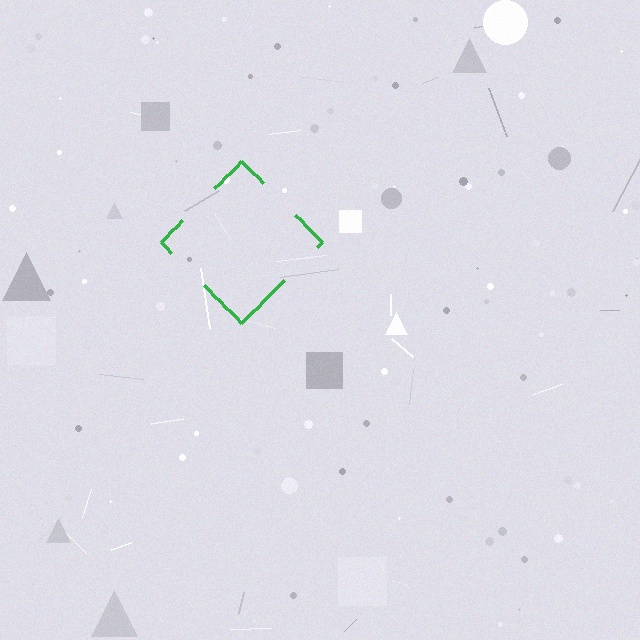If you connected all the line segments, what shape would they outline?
They would outline a diamond.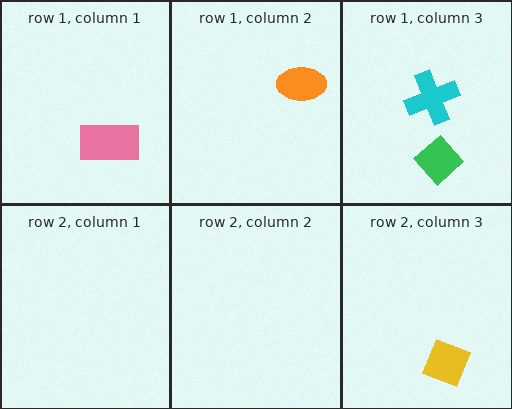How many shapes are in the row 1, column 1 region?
1.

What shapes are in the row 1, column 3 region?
The green diamond, the cyan cross.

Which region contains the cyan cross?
The row 1, column 3 region.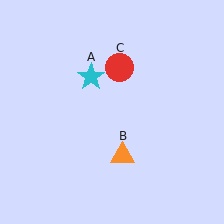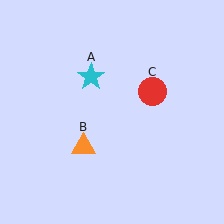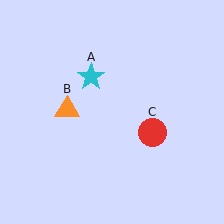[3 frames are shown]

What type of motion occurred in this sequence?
The orange triangle (object B), red circle (object C) rotated clockwise around the center of the scene.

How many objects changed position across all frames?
2 objects changed position: orange triangle (object B), red circle (object C).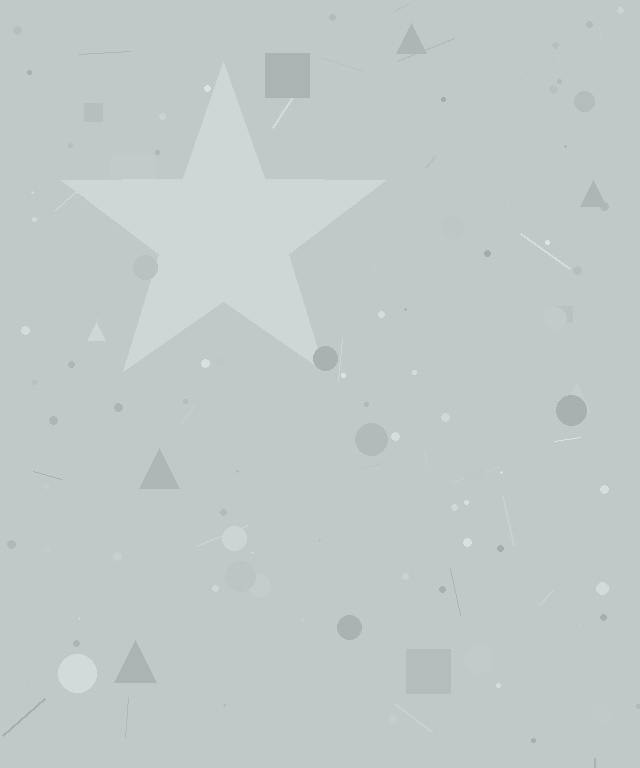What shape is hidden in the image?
A star is hidden in the image.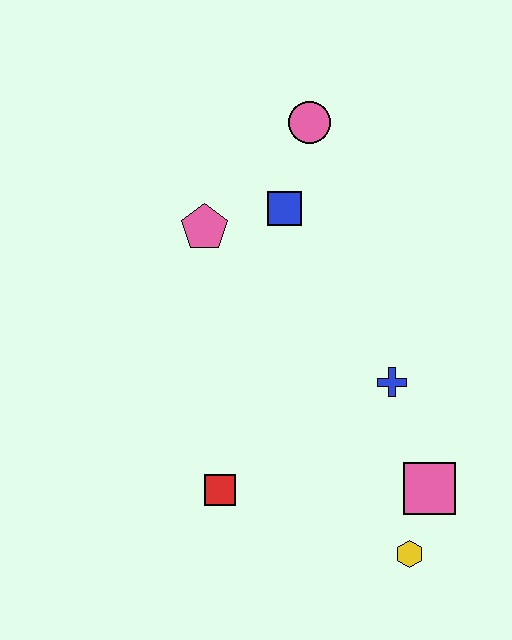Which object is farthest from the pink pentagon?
The yellow hexagon is farthest from the pink pentagon.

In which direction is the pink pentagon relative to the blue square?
The pink pentagon is to the left of the blue square.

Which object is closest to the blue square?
The pink pentagon is closest to the blue square.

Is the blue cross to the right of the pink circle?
Yes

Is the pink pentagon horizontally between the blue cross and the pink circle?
No